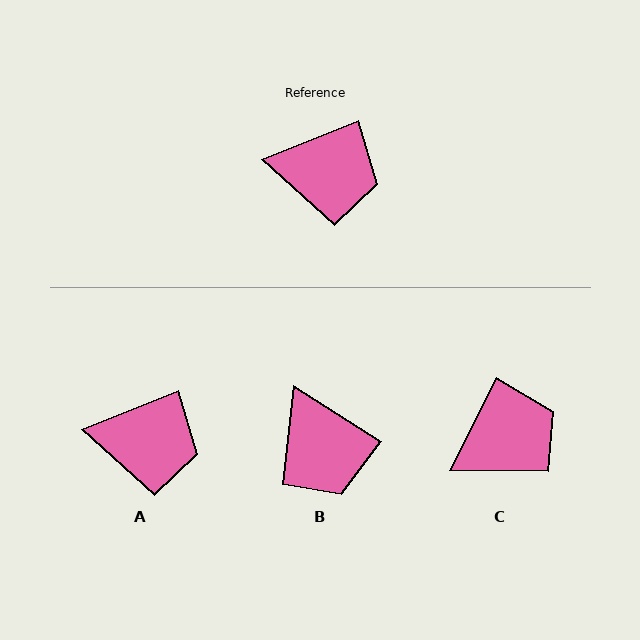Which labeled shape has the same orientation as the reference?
A.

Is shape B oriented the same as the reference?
No, it is off by about 54 degrees.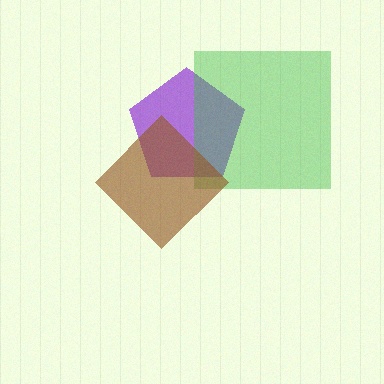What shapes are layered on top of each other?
The layered shapes are: a purple pentagon, a green square, a brown diamond.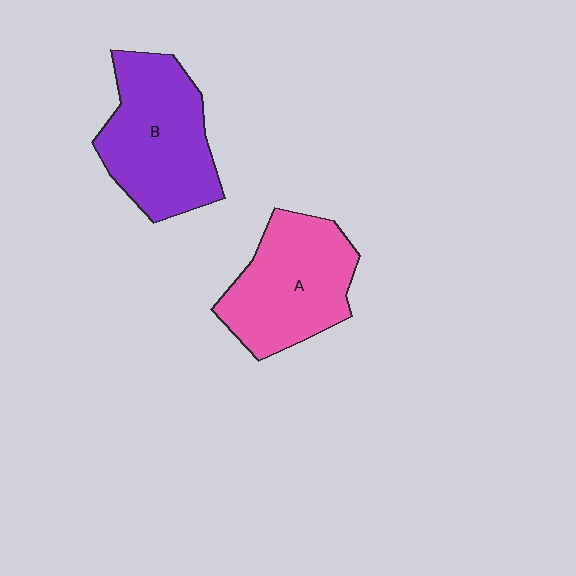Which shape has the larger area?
Shape B (purple).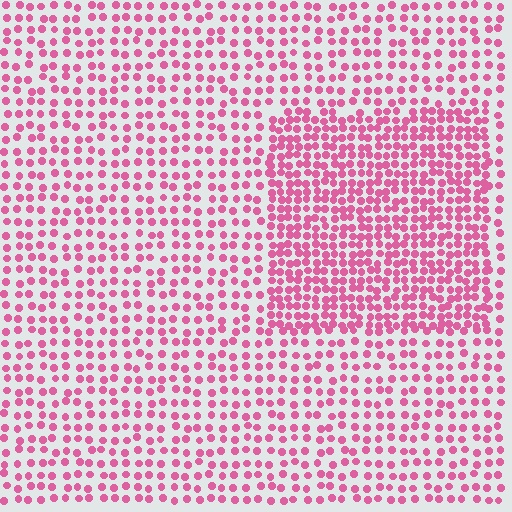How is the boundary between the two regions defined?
The boundary is defined by a change in element density (approximately 1.8x ratio). All elements are the same color, size, and shape.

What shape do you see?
I see a rectangle.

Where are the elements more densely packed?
The elements are more densely packed inside the rectangle boundary.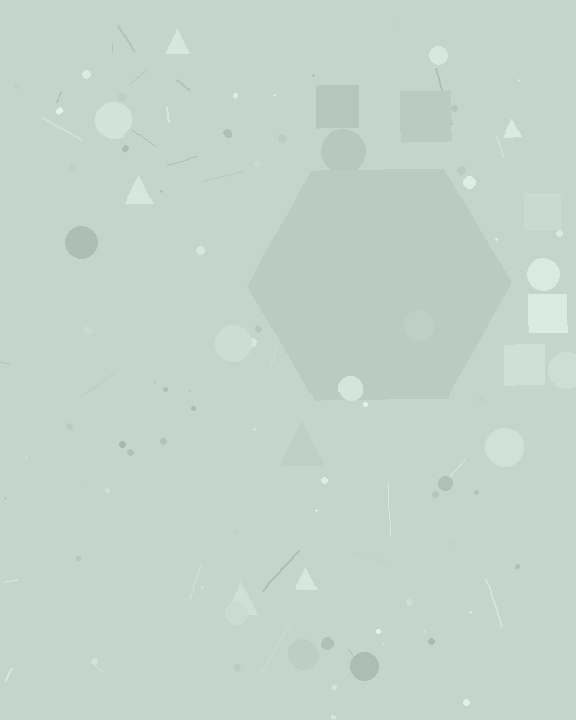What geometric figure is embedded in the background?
A hexagon is embedded in the background.